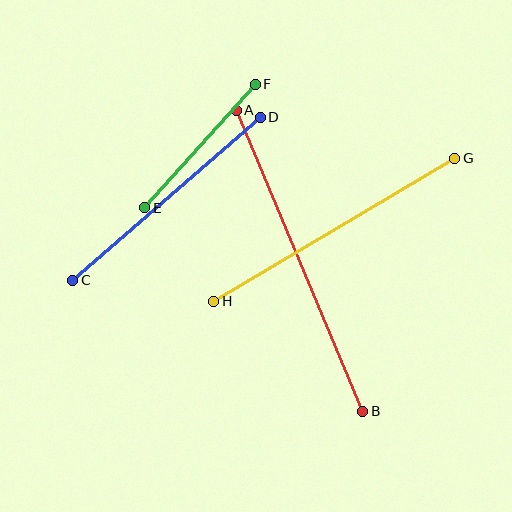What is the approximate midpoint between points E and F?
The midpoint is at approximately (200, 146) pixels.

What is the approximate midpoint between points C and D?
The midpoint is at approximately (166, 199) pixels.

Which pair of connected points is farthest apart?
Points A and B are farthest apart.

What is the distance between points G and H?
The distance is approximately 280 pixels.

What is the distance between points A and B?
The distance is approximately 326 pixels.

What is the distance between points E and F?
The distance is approximately 166 pixels.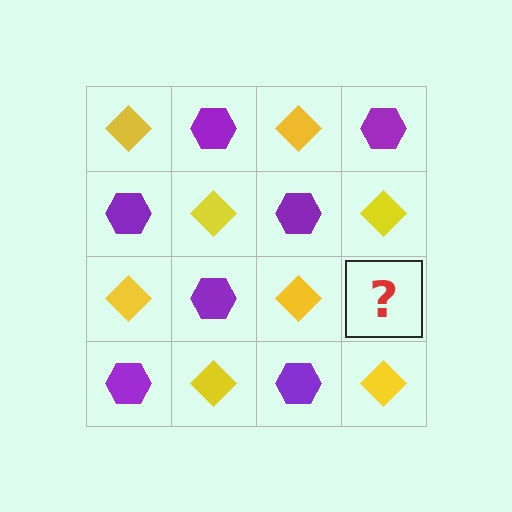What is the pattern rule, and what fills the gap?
The rule is that it alternates yellow diamond and purple hexagon in a checkerboard pattern. The gap should be filled with a purple hexagon.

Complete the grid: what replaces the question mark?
The question mark should be replaced with a purple hexagon.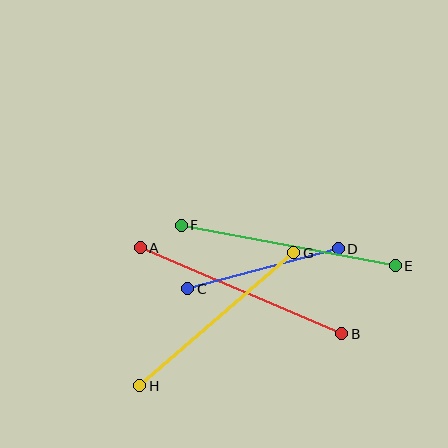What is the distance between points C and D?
The distance is approximately 156 pixels.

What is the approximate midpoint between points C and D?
The midpoint is at approximately (263, 269) pixels.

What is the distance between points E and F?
The distance is approximately 218 pixels.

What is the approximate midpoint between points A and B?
The midpoint is at approximately (241, 291) pixels.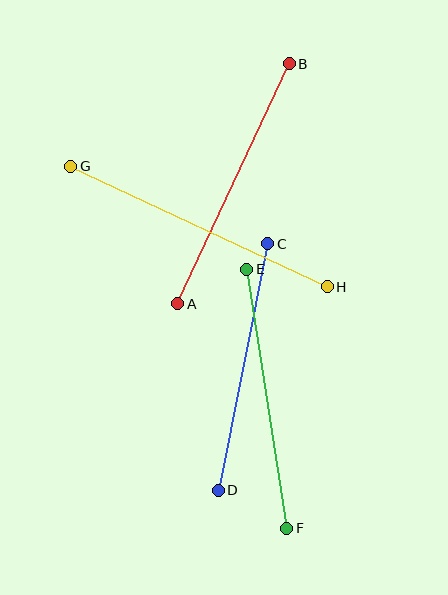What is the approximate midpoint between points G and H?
The midpoint is at approximately (199, 226) pixels.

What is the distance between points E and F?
The distance is approximately 262 pixels.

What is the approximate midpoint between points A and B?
The midpoint is at approximately (233, 184) pixels.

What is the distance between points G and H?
The distance is approximately 284 pixels.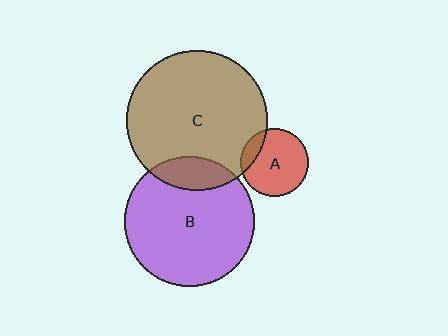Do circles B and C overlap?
Yes.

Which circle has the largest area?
Circle C (brown).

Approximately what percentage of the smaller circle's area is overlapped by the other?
Approximately 15%.